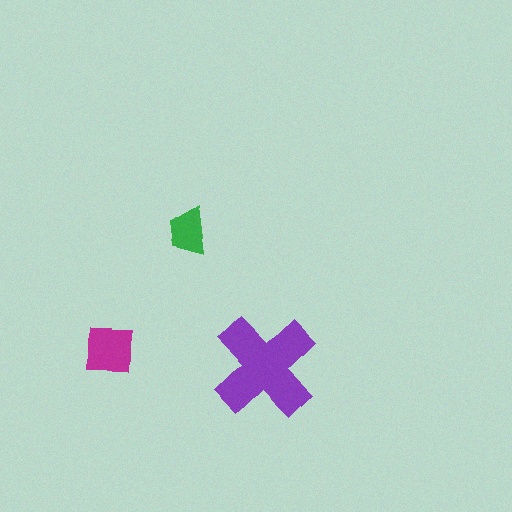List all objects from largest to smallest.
The purple cross, the magenta square, the green trapezoid.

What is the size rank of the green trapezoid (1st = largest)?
3rd.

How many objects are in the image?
There are 3 objects in the image.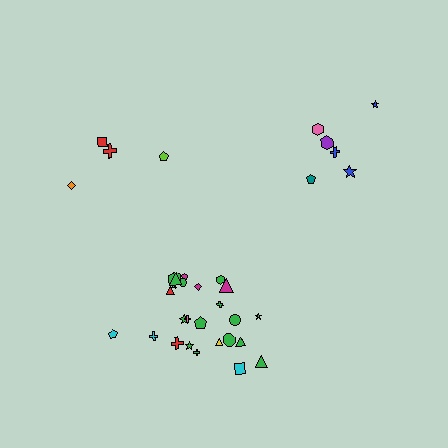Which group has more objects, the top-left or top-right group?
The top-right group.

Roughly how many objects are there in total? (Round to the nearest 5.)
Roughly 35 objects in total.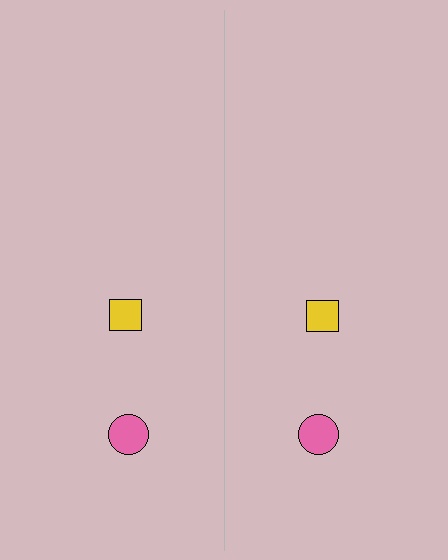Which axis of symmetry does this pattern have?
The pattern has a vertical axis of symmetry running through the center of the image.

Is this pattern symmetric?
Yes, this pattern has bilateral (reflection) symmetry.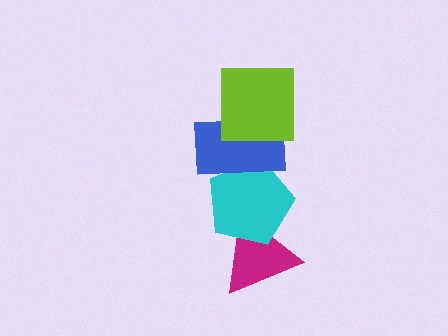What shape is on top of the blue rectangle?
The lime square is on top of the blue rectangle.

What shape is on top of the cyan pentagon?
The blue rectangle is on top of the cyan pentagon.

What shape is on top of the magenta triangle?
The cyan pentagon is on top of the magenta triangle.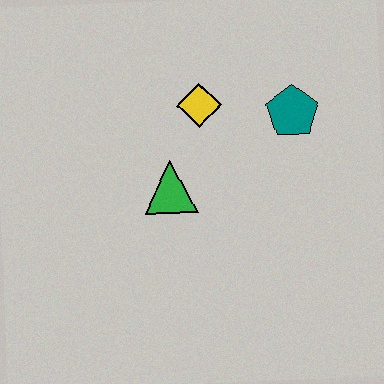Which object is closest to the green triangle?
The yellow diamond is closest to the green triangle.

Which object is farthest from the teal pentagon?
The green triangle is farthest from the teal pentagon.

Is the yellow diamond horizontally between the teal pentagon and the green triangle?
Yes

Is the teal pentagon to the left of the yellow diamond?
No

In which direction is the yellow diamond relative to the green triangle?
The yellow diamond is above the green triangle.